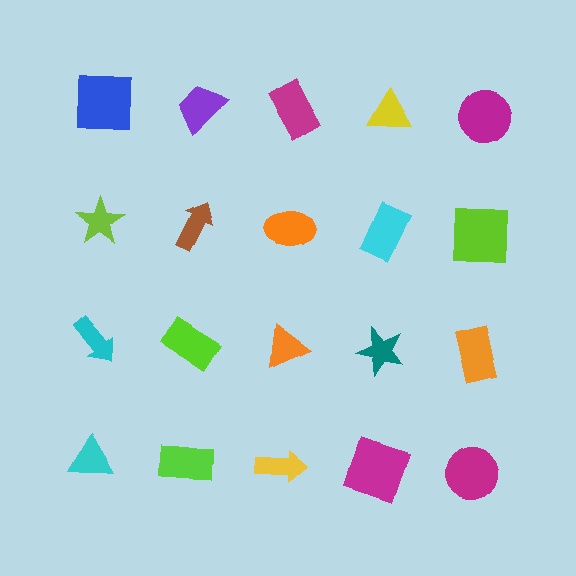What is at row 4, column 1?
A cyan triangle.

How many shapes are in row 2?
5 shapes.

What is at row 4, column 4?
A magenta square.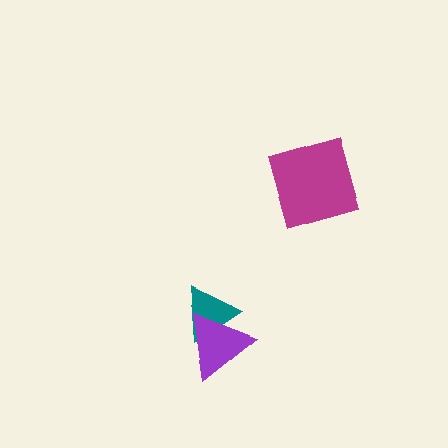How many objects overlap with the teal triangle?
1 object overlaps with the teal triangle.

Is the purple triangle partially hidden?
No, no other shape covers it.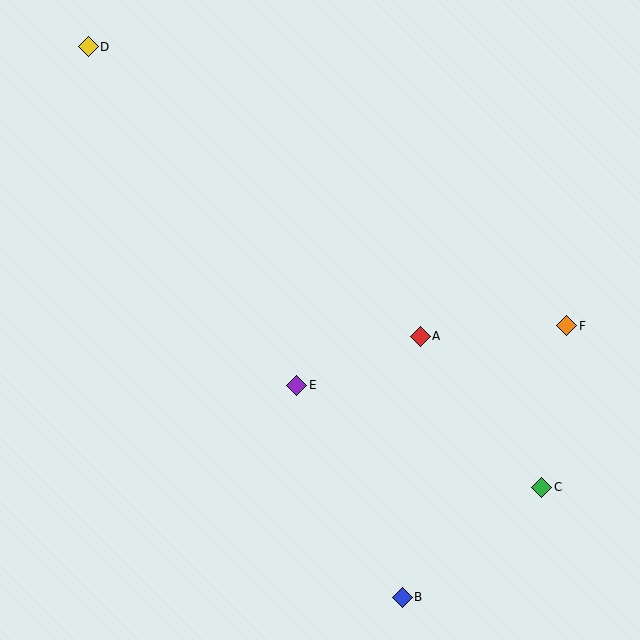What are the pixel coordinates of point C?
Point C is at (542, 487).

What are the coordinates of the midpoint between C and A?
The midpoint between C and A is at (481, 412).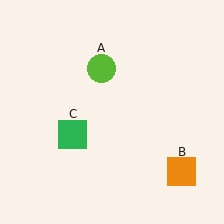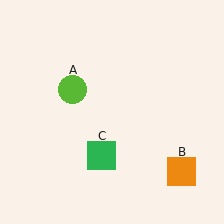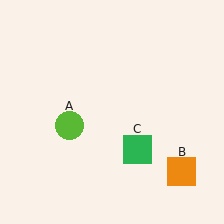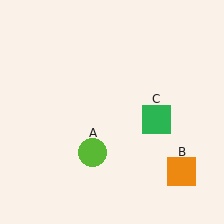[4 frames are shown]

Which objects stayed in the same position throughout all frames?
Orange square (object B) remained stationary.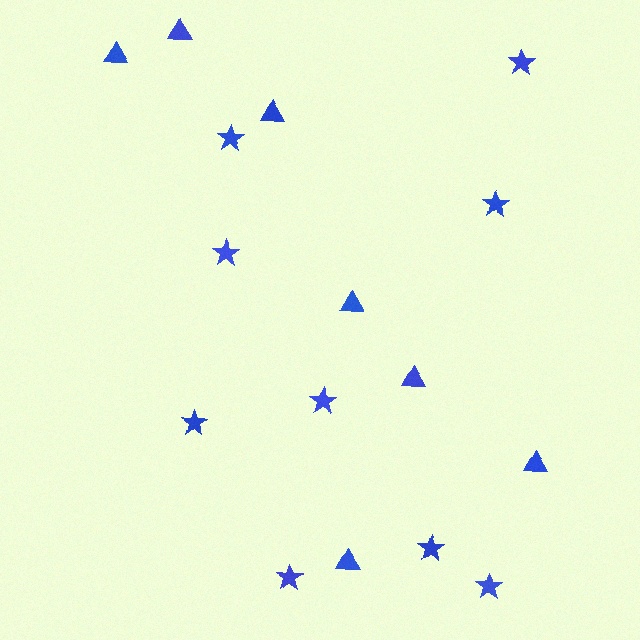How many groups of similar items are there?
There are 2 groups: one group of stars (9) and one group of triangles (7).